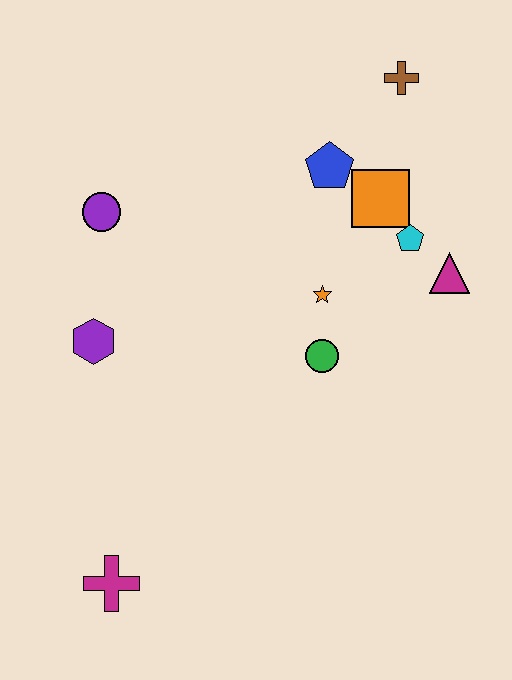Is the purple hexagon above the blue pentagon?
No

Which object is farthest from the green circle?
The magenta cross is farthest from the green circle.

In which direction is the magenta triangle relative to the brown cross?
The magenta triangle is below the brown cross.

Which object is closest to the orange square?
The cyan pentagon is closest to the orange square.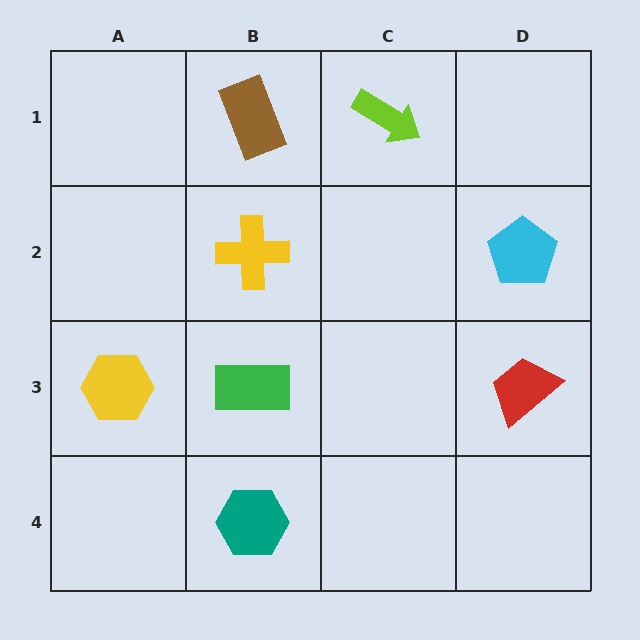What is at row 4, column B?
A teal hexagon.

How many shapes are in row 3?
3 shapes.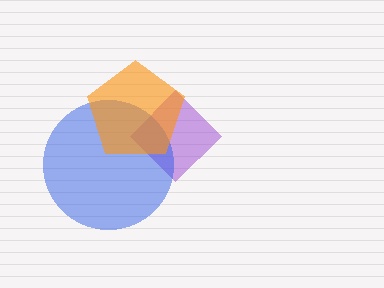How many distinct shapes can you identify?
There are 3 distinct shapes: a purple diamond, a blue circle, an orange pentagon.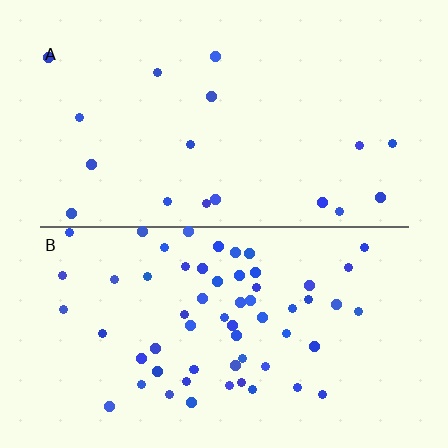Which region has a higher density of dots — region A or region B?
B (the bottom).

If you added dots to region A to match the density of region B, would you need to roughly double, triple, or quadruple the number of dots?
Approximately triple.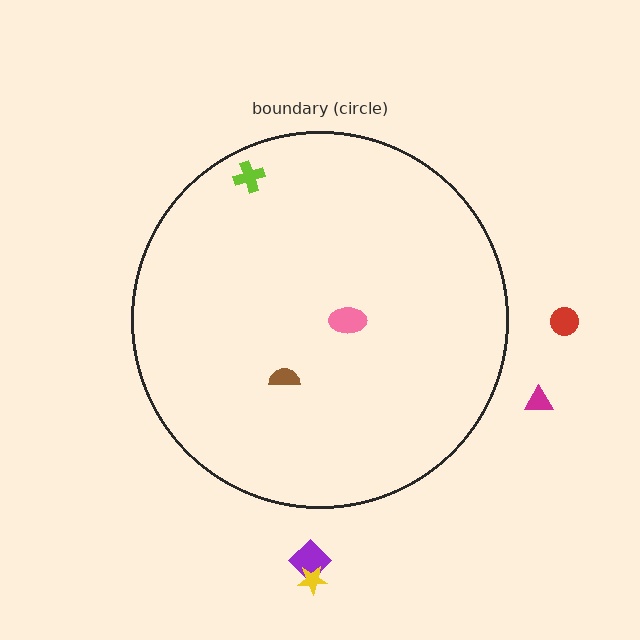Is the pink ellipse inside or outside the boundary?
Inside.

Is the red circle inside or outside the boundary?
Outside.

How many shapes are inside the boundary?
3 inside, 4 outside.